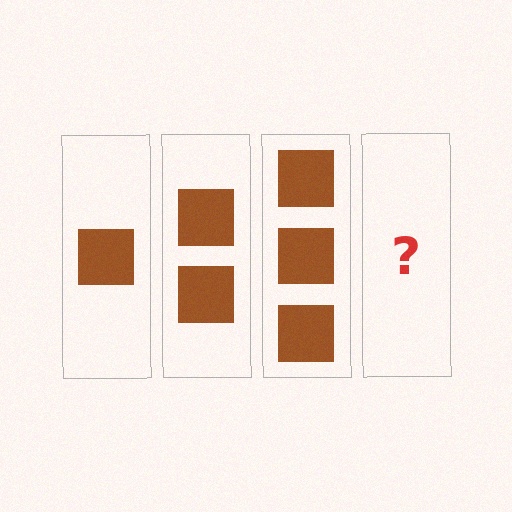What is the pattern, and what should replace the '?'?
The pattern is that each step adds one more square. The '?' should be 4 squares.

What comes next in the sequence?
The next element should be 4 squares.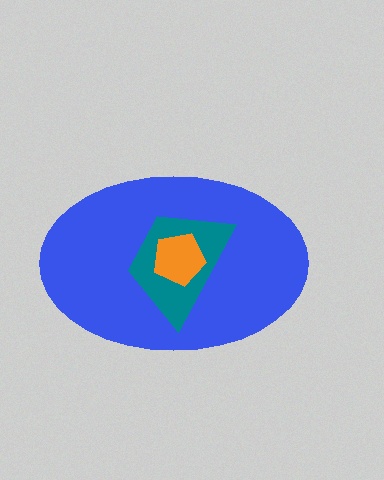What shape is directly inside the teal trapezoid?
The orange pentagon.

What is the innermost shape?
The orange pentagon.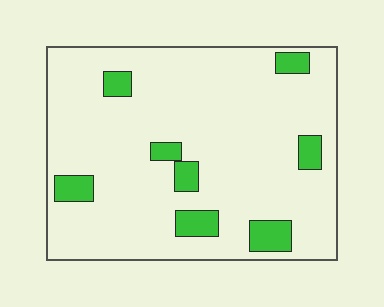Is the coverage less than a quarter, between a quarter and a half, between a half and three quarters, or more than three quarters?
Less than a quarter.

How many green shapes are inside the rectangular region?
8.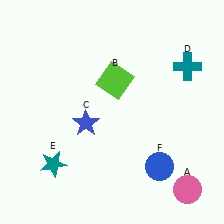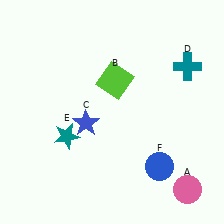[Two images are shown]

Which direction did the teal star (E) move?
The teal star (E) moved up.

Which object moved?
The teal star (E) moved up.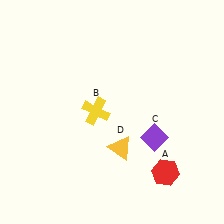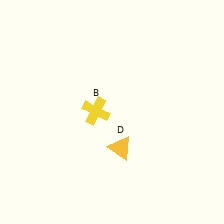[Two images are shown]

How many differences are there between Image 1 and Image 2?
There are 2 differences between the two images.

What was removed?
The purple diamond (C), the red hexagon (A) were removed in Image 2.